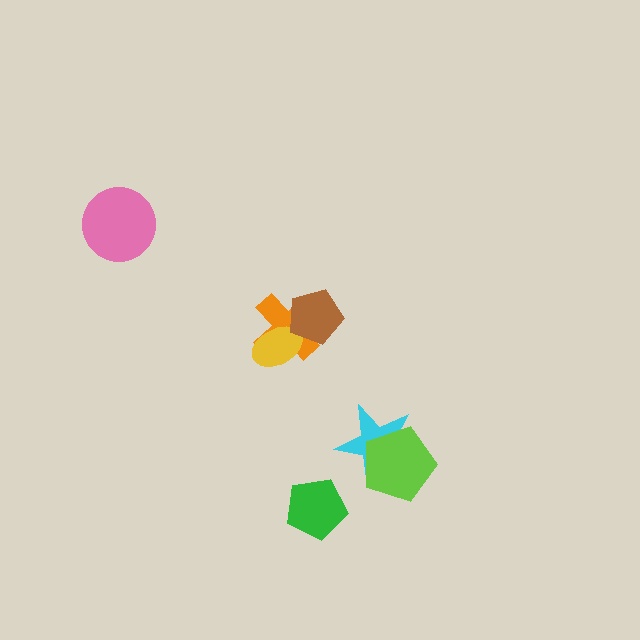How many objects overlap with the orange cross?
2 objects overlap with the orange cross.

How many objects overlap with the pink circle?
0 objects overlap with the pink circle.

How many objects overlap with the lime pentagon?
1 object overlaps with the lime pentagon.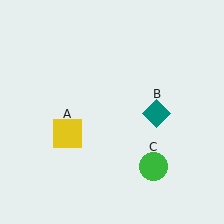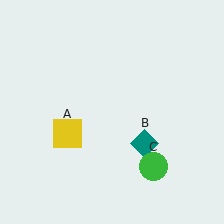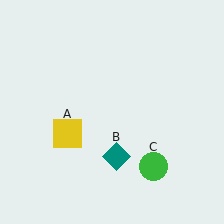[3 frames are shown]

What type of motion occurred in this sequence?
The teal diamond (object B) rotated clockwise around the center of the scene.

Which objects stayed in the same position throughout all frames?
Yellow square (object A) and green circle (object C) remained stationary.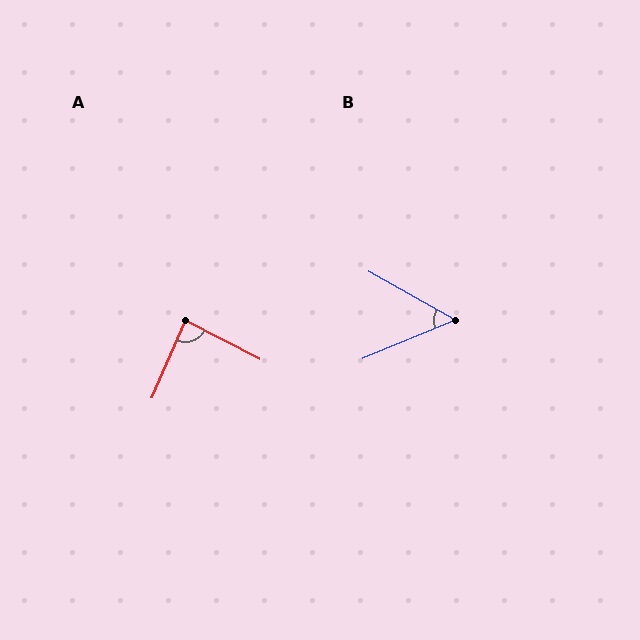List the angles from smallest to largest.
B (52°), A (86°).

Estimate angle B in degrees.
Approximately 52 degrees.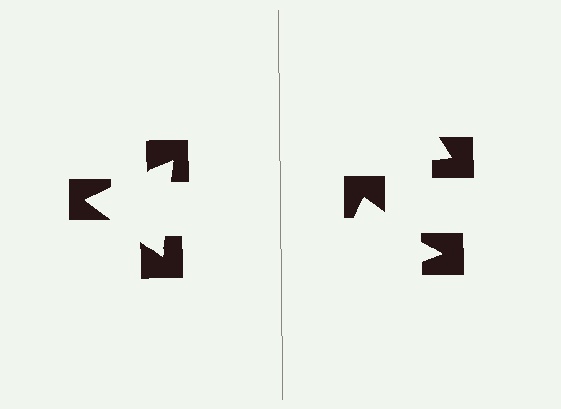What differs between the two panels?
The notched squares are positioned identically on both sides; only the wedge orientations differ. On the left they align to a triangle; on the right they are misaligned.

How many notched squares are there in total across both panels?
6 — 3 on each side.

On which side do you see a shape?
An illusory triangle appears on the left side. On the right side the wedge cuts are rotated, so no coherent shape forms.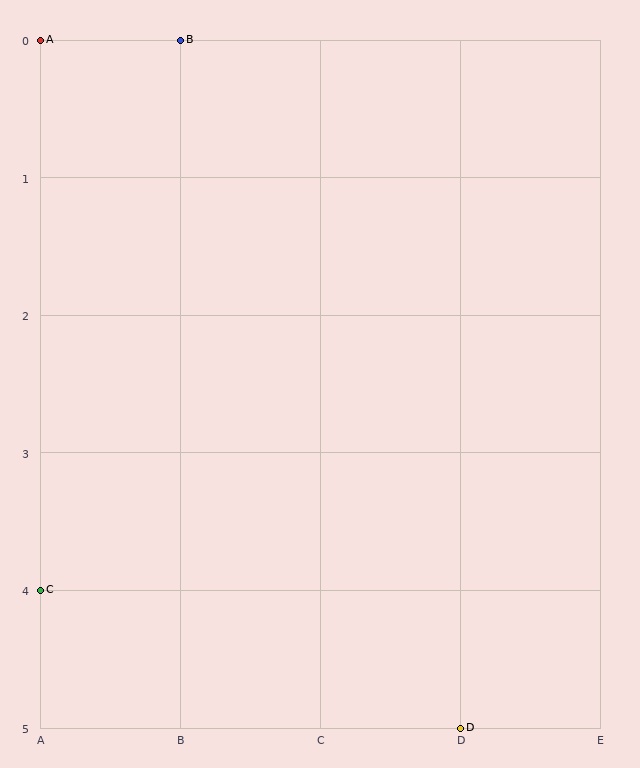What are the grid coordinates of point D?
Point D is at grid coordinates (D, 5).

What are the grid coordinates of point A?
Point A is at grid coordinates (A, 0).